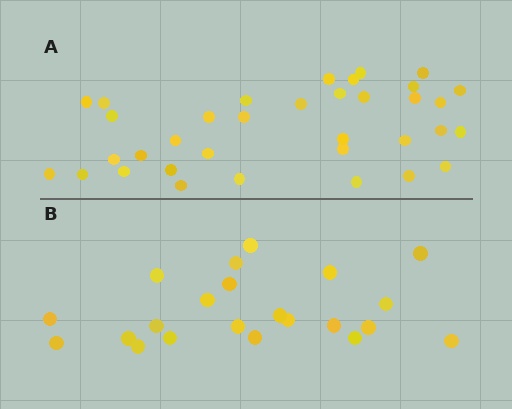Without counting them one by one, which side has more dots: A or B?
Region A (the top region) has more dots.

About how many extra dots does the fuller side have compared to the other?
Region A has approximately 15 more dots than region B.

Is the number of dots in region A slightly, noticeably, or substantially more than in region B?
Region A has substantially more. The ratio is roughly 1.6 to 1.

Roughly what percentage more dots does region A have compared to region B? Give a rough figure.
About 60% more.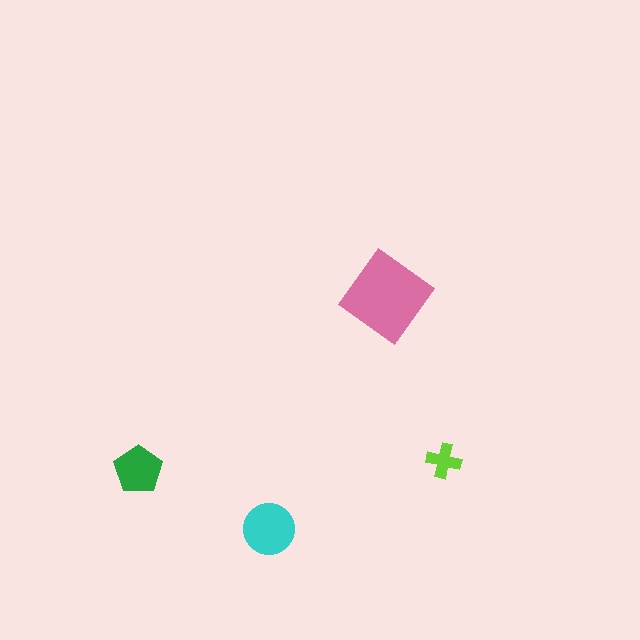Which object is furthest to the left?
The green pentagon is leftmost.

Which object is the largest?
The pink diamond.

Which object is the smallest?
The lime cross.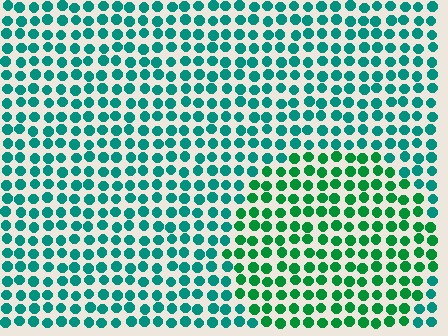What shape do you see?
I see a circle.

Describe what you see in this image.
The image is filled with small teal elements in a uniform arrangement. A circle-shaped region is visible where the elements are tinted to a slightly different hue, forming a subtle color boundary.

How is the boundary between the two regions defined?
The boundary is defined purely by a slight shift in hue (about 31 degrees). Spacing, size, and orientation are identical on both sides.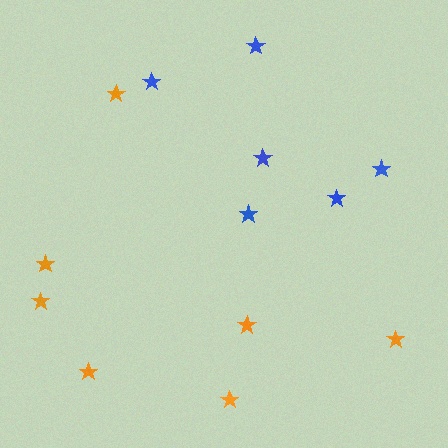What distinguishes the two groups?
There are 2 groups: one group of blue stars (6) and one group of orange stars (7).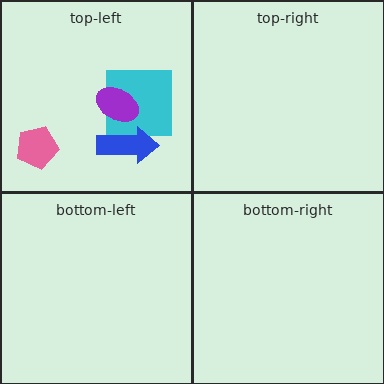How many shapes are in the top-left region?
4.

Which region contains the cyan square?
The top-left region.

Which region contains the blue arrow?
The top-left region.